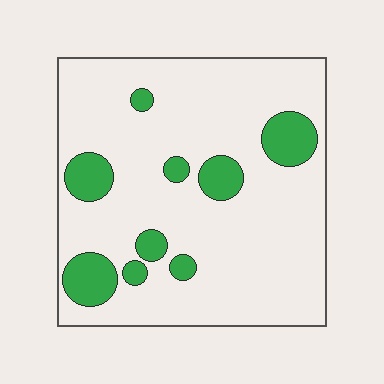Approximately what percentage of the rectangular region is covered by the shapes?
Approximately 15%.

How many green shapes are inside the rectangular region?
9.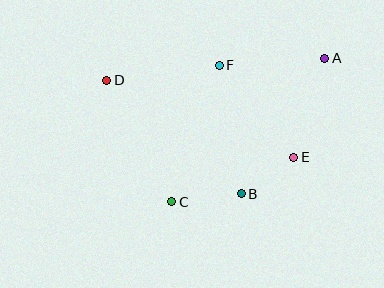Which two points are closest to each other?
Points B and E are closest to each other.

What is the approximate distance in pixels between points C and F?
The distance between C and F is approximately 145 pixels.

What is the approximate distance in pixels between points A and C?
The distance between A and C is approximately 210 pixels.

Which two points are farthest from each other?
Points A and D are farthest from each other.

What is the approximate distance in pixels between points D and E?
The distance between D and E is approximately 202 pixels.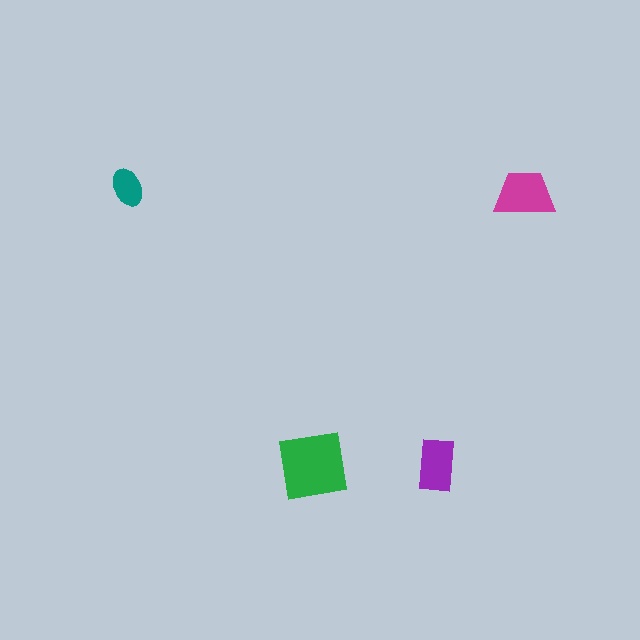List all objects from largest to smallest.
The green square, the magenta trapezoid, the purple rectangle, the teal ellipse.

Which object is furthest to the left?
The teal ellipse is leftmost.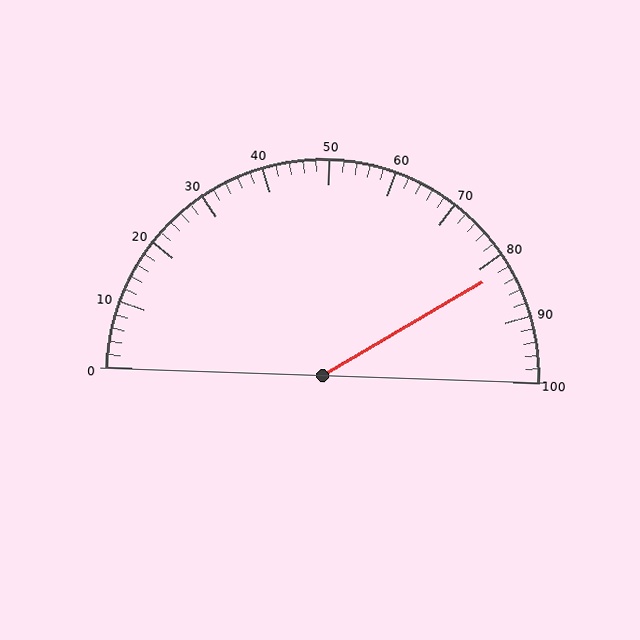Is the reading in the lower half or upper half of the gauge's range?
The reading is in the upper half of the range (0 to 100).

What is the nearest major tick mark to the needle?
The nearest major tick mark is 80.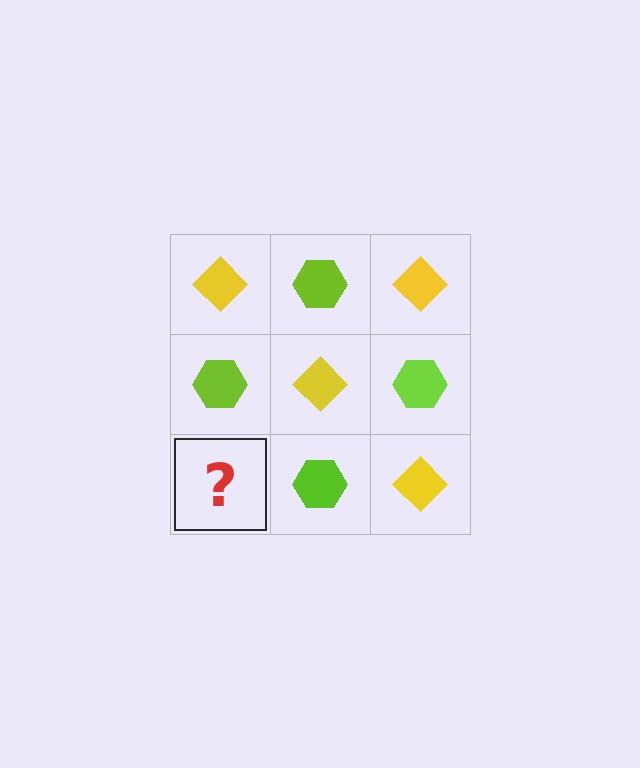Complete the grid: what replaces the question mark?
The question mark should be replaced with a yellow diamond.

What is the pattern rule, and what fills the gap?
The rule is that it alternates yellow diamond and lime hexagon in a checkerboard pattern. The gap should be filled with a yellow diamond.